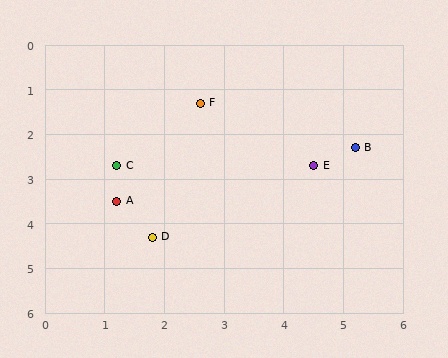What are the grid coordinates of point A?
Point A is at approximately (1.2, 3.5).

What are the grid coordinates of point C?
Point C is at approximately (1.2, 2.7).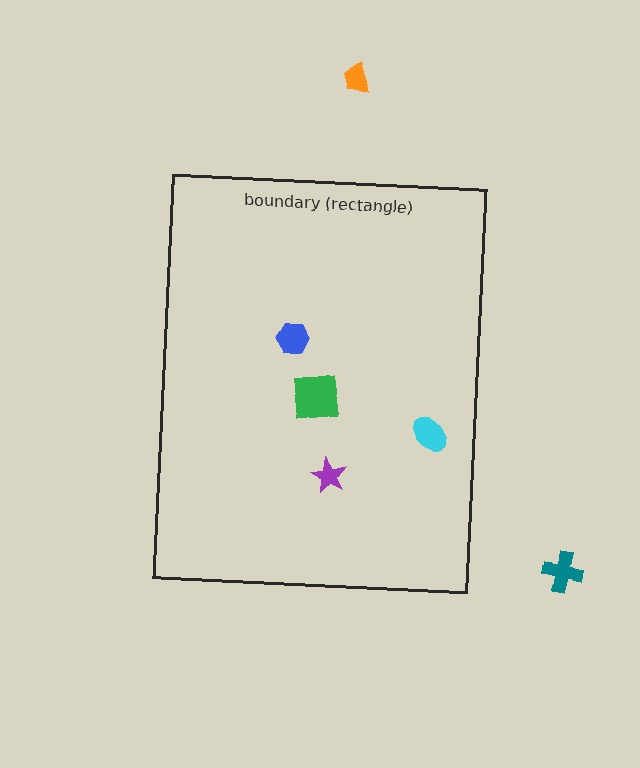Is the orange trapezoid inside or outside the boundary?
Outside.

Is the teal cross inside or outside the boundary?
Outside.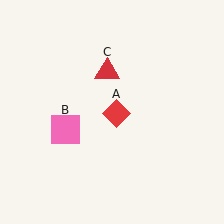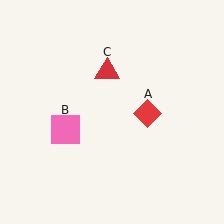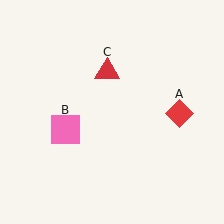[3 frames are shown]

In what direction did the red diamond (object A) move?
The red diamond (object A) moved right.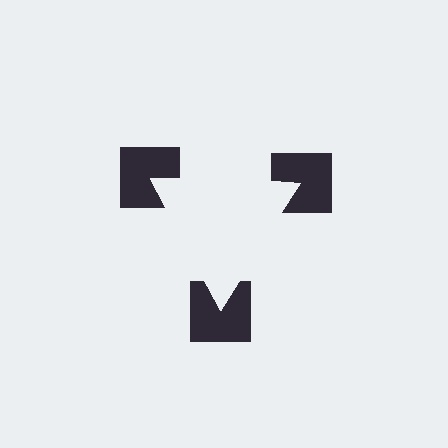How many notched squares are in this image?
There are 3 — one at each vertex of the illusory triangle.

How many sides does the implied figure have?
3 sides.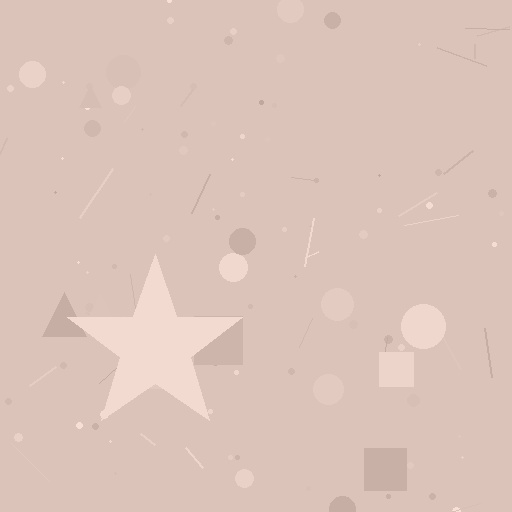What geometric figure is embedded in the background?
A star is embedded in the background.